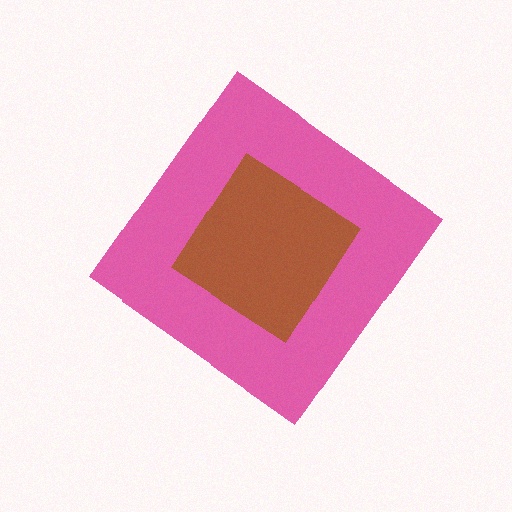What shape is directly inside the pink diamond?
The brown diamond.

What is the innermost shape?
The brown diamond.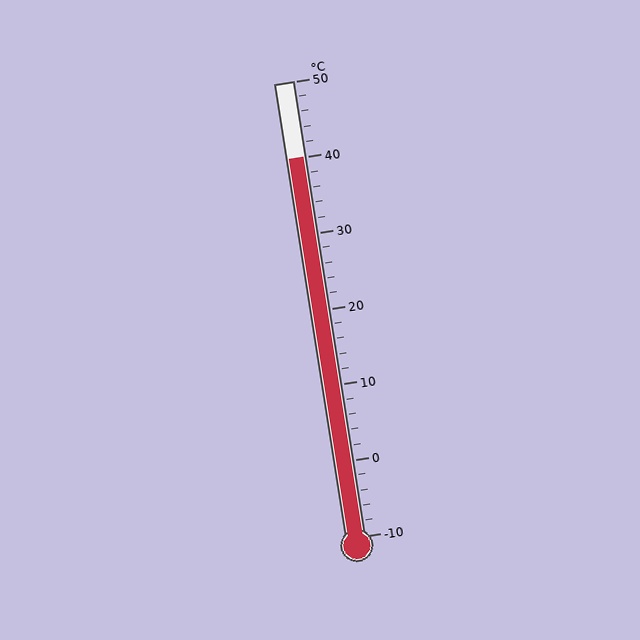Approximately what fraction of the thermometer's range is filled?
The thermometer is filled to approximately 85% of its range.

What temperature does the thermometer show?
The thermometer shows approximately 40°C.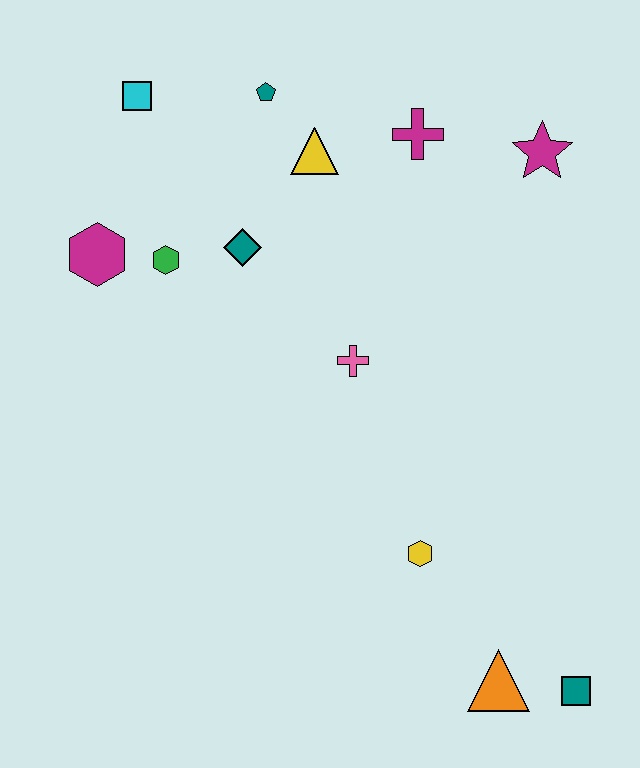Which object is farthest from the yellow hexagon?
The cyan square is farthest from the yellow hexagon.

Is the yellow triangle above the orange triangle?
Yes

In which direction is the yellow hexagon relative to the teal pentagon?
The yellow hexagon is below the teal pentagon.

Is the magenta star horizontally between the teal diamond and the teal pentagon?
No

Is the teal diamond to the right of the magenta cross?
No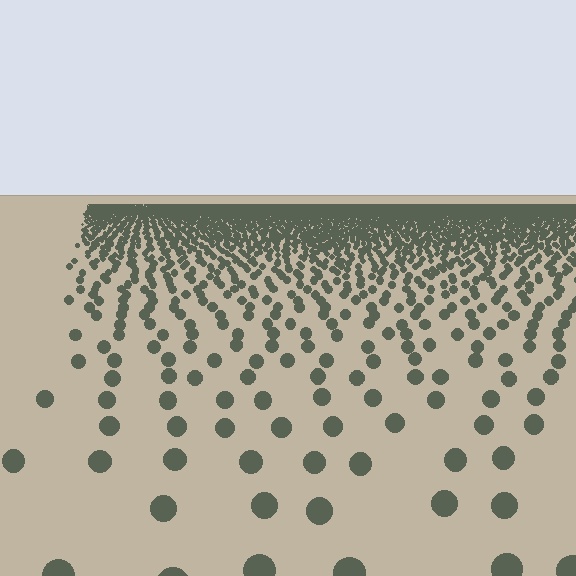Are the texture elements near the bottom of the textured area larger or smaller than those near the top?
Larger. Near the bottom, elements are closer to the viewer and appear at a bigger on-screen size.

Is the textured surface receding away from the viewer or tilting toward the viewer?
The surface is receding away from the viewer. Texture elements get smaller and denser toward the top.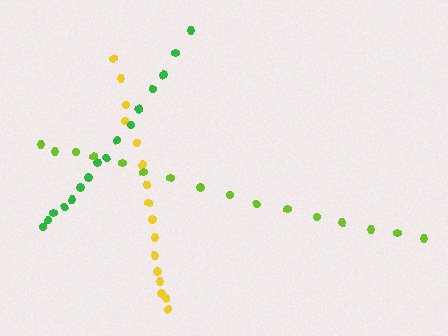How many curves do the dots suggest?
There are 3 distinct paths.